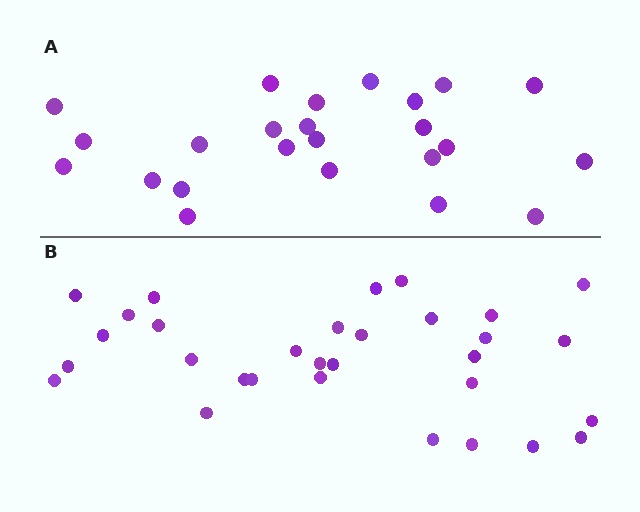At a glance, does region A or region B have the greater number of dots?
Region B (the bottom region) has more dots.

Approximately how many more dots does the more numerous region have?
Region B has roughly 8 or so more dots than region A.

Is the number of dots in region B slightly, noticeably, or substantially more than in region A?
Region B has noticeably more, but not dramatically so. The ratio is roughly 1.3 to 1.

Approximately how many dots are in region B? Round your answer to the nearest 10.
About 30 dots. (The exact count is 31, which rounds to 30.)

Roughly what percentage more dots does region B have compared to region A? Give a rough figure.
About 30% more.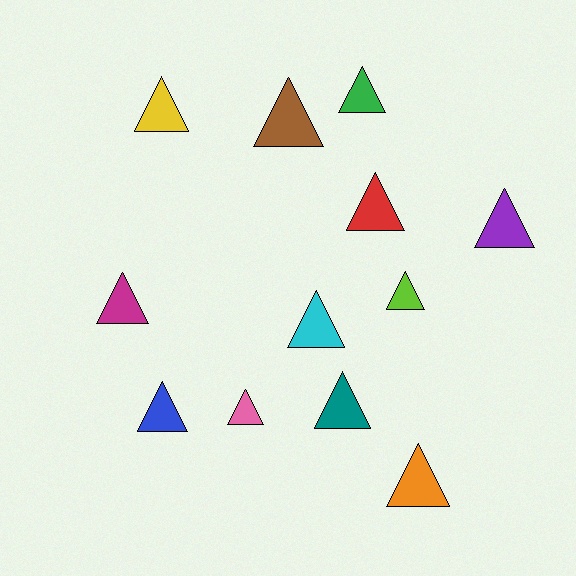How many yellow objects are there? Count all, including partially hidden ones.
There is 1 yellow object.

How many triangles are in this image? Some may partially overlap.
There are 12 triangles.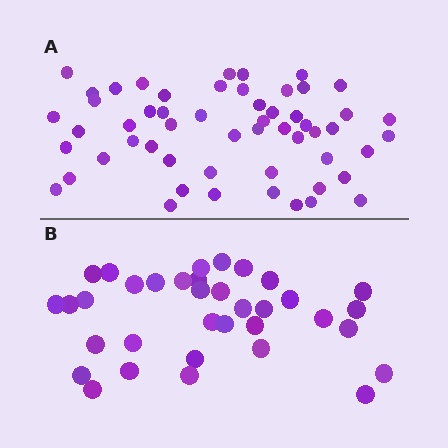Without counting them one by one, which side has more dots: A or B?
Region A (the top region) has more dots.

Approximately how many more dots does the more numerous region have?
Region A has approximately 20 more dots than region B.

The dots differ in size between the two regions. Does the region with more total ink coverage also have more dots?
No. Region B has more total ink coverage because its dots are larger, but region A actually contains more individual dots. Total area can be misleading — the number of items is what matters here.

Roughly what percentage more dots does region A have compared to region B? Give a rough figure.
About 55% more.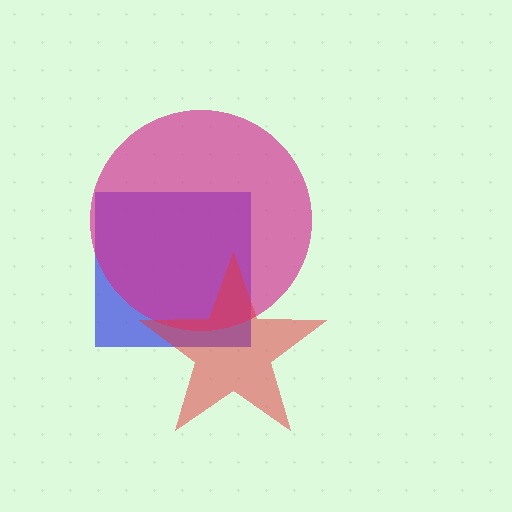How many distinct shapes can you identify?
There are 3 distinct shapes: a blue square, a magenta circle, a red star.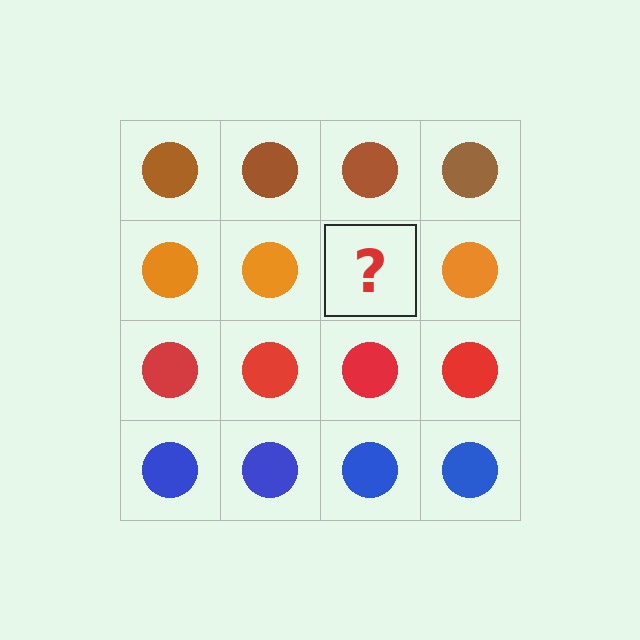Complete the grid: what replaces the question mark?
The question mark should be replaced with an orange circle.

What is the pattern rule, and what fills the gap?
The rule is that each row has a consistent color. The gap should be filled with an orange circle.